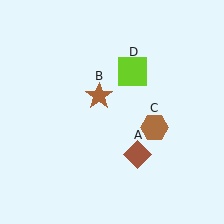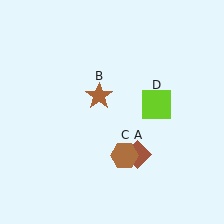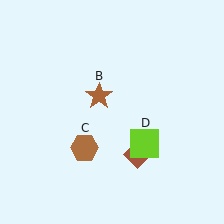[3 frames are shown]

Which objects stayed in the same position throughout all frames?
Brown diamond (object A) and brown star (object B) remained stationary.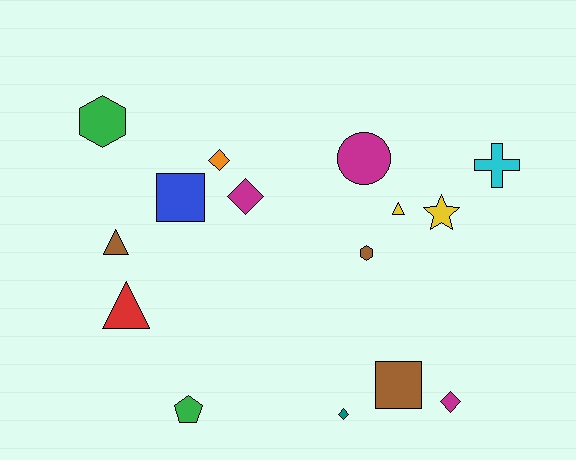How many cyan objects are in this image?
There is 1 cyan object.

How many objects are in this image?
There are 15 objects.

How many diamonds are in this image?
There are 4 diamonds.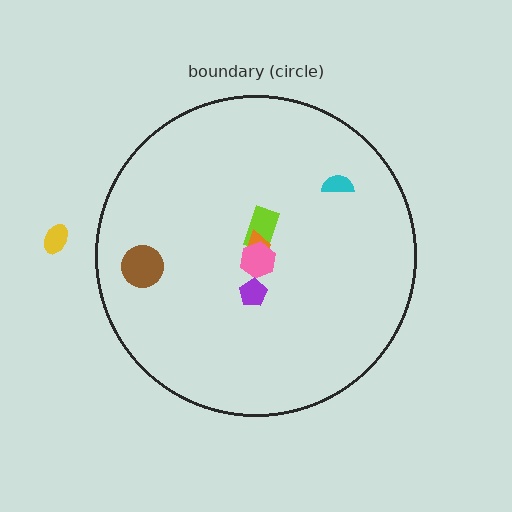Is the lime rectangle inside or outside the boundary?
Inside.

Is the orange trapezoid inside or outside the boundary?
Inside.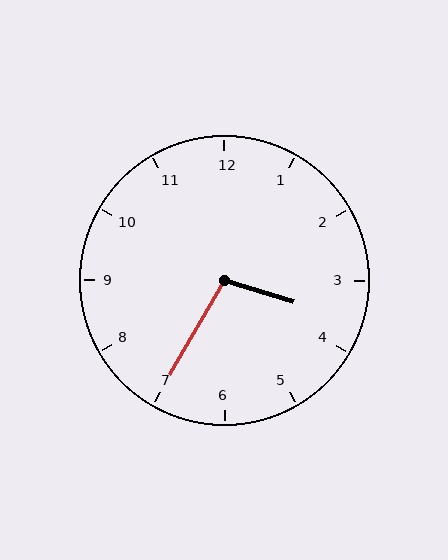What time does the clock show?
3:35.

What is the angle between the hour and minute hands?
Approximately 102 degrees.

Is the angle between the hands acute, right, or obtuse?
It is obtuse.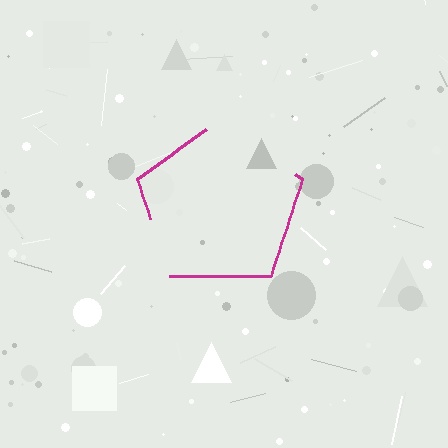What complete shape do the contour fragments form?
The contour fragments form a pentagon.